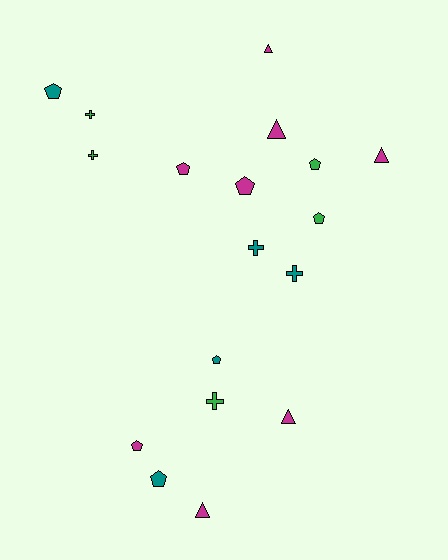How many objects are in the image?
There are 18 objects.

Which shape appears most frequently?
Pentagon, with 8 objects.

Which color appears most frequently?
Magenta, with 8 objects.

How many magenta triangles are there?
There are 5 magenta triangles.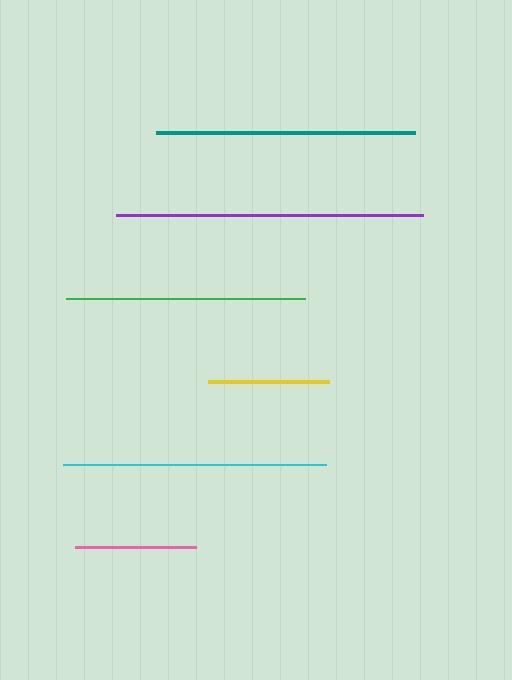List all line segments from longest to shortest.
From longest to shortest: purple, cyan, teal, green, pink, yellow.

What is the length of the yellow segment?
The yellow segment is approximately 121 pixels long.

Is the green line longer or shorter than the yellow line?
The green line is longer than the yellow line.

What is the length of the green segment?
The green segment is approximately 239 pixels long.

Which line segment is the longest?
The purple line is the longest at approximately 308 pixels.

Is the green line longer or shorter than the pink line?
The green line is longer than the pink line.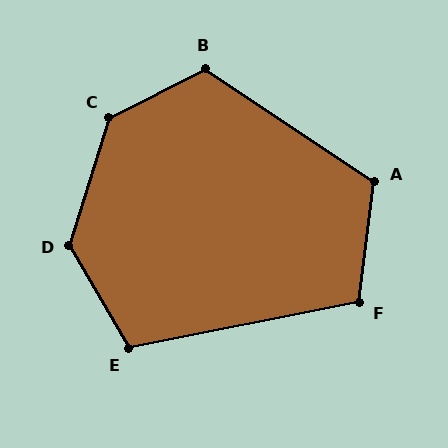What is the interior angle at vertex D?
Approximately 132 degrees (obtuse).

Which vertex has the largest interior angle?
C, at approximately 134 degrees.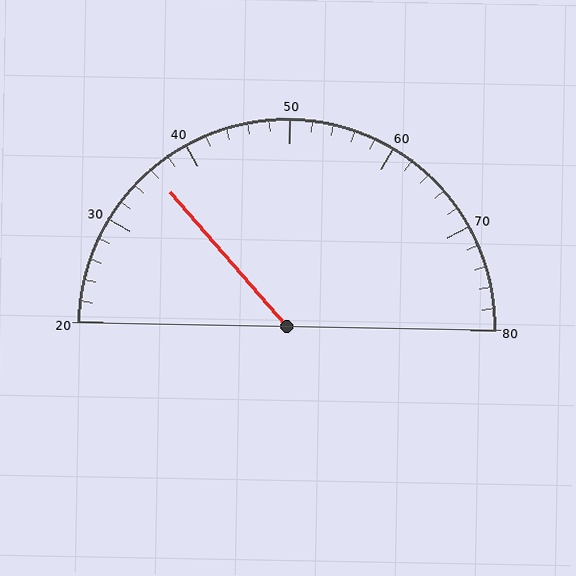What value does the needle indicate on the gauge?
The needle indicates approximately 36.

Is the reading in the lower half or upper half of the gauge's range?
The reading is in the lower half of the range (20 to 80).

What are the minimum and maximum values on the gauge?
The gauge ranges from 20 to 80.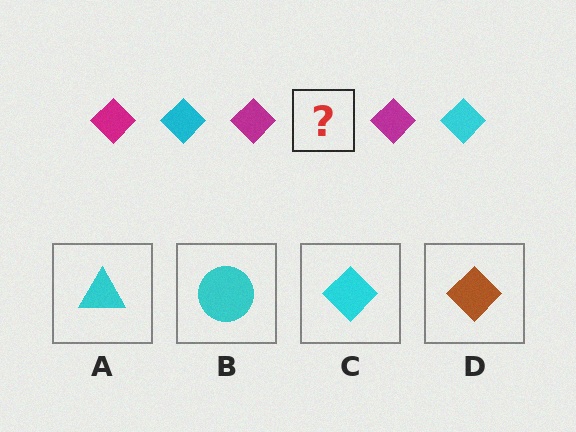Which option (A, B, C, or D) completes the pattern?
C.